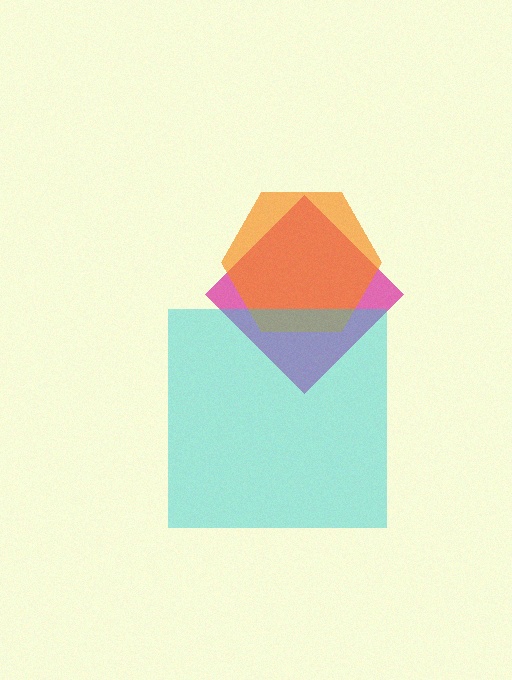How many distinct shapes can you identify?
There are 3 distinct shapes: a magenta diamond, an orange hexagon, a cyan square.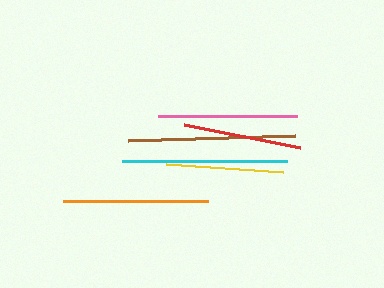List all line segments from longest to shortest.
From longest to shortest: brown, cyan, orange, pink, red, yellow.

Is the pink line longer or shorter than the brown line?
The brown line is longer than the pink line.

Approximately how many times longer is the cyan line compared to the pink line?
The cyan line is approximately 1.2 times the length of the pink line.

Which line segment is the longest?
The brown line is the longest at approximately 168 pixels.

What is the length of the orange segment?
The orange segment is approximately 145 pixels long.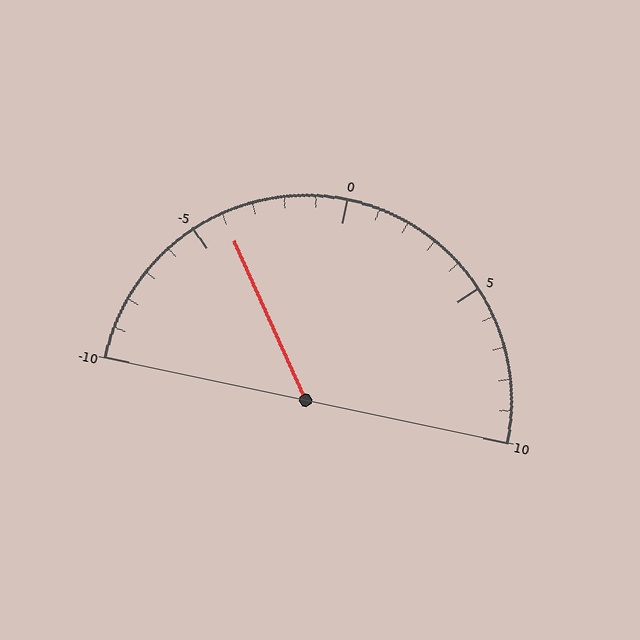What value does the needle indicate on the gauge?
The needle indicates approximately -4.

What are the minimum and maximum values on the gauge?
The gauge ranges from -10 to 10.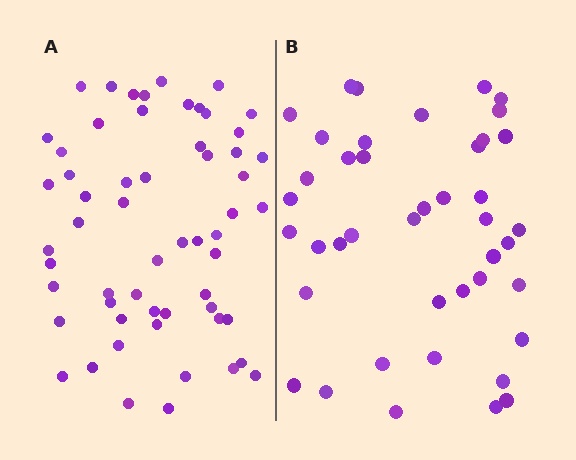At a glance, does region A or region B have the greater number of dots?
Region A (the left region) has more dots.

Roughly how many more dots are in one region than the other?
Region A has approximately 15 more dots than region B.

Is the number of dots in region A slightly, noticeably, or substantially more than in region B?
Region A has noticeably more, but not dramatically so. The ratio is roughly 1.4 to 1.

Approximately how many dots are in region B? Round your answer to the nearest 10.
About 40 dots. (The exact count is 42, which rounds to 40.)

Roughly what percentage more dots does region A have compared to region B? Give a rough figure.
About 40% more.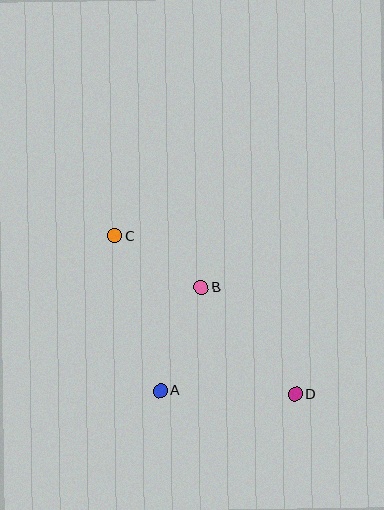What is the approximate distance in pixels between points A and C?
The distance between A and C is approximately 161 pixels.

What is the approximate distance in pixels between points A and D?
The distance between A and D is approximately 135 pixels.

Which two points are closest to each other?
Points B and C are closest to each other.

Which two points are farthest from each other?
Points C and D are farthest from each other.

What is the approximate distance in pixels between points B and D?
The distance between B and D is approximately 143 pixels.